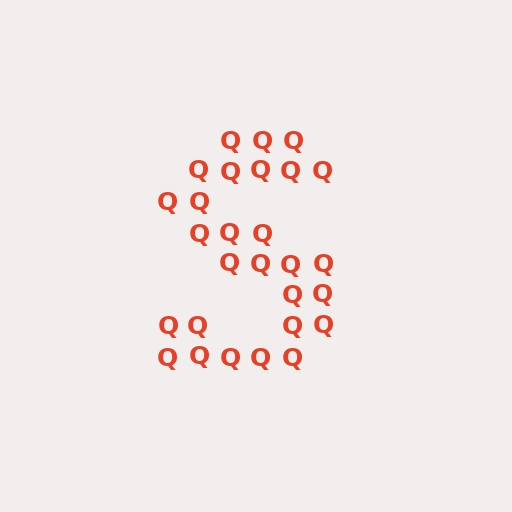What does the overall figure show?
The overall figure shows the letter S.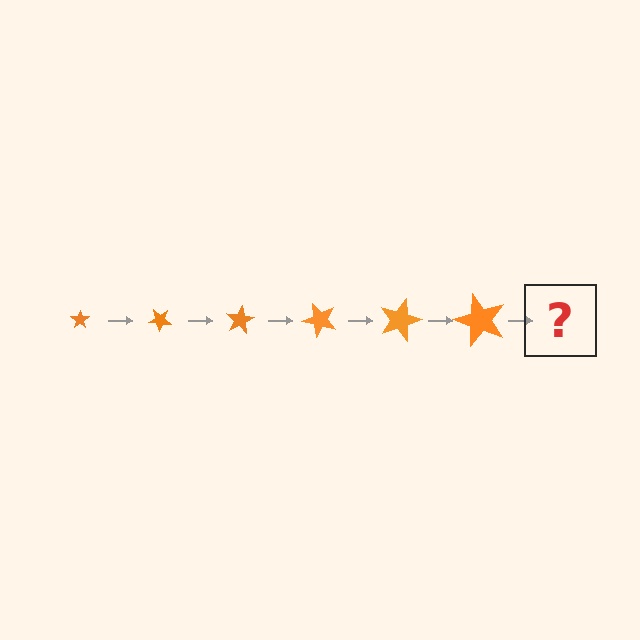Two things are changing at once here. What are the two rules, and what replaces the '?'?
The two rules are that the star grows larger each step and it rotates 40 degrees each step. The '?' should be a star, larger than the previous one and rotated 240 degrees from the start.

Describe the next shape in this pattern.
It should be a star, larger than the previous one and rotated 240 degrees from the start.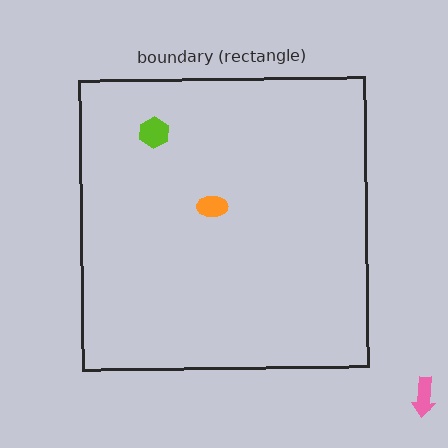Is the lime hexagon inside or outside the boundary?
Inside.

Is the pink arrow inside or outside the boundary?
Outside.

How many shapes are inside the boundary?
2 inside, 1 outside.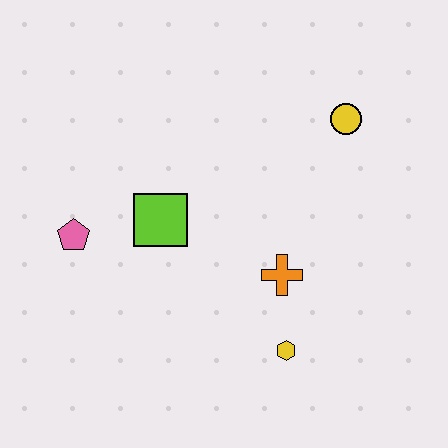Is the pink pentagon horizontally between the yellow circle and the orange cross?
No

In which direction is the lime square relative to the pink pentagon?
The lime square is to the right of the pink pentagon.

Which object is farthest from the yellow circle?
The pink pentagon is farthest from the yellow circle.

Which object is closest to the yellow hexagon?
The orange cross is closest to the yellow hexagon.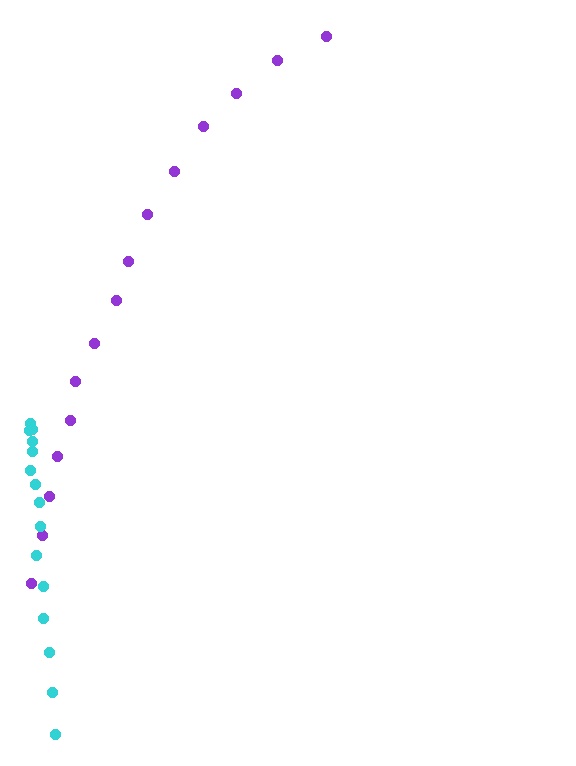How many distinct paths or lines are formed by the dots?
There are 2 distinct paths.